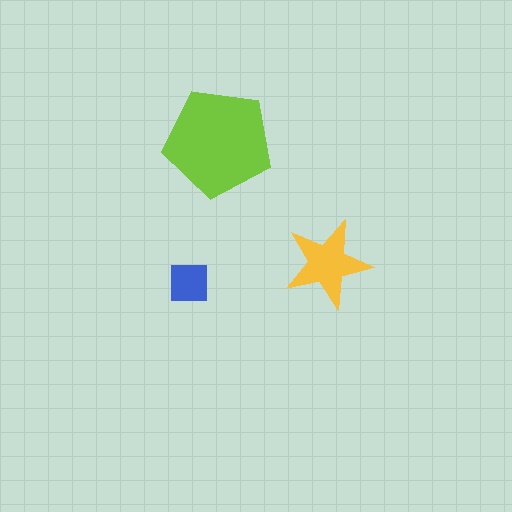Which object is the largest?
The lime pentagon.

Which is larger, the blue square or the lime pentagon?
The lime pentagon.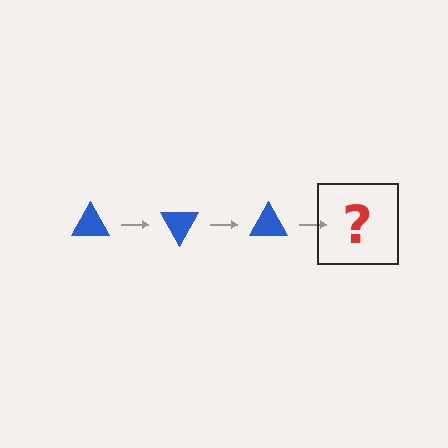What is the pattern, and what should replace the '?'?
The pattern is that the triangle rotates 60 degrees each step. The '?' should be a blue triangle rotated 180 degrees.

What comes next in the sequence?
The next element should be a blue triangle rotated 180 degrees.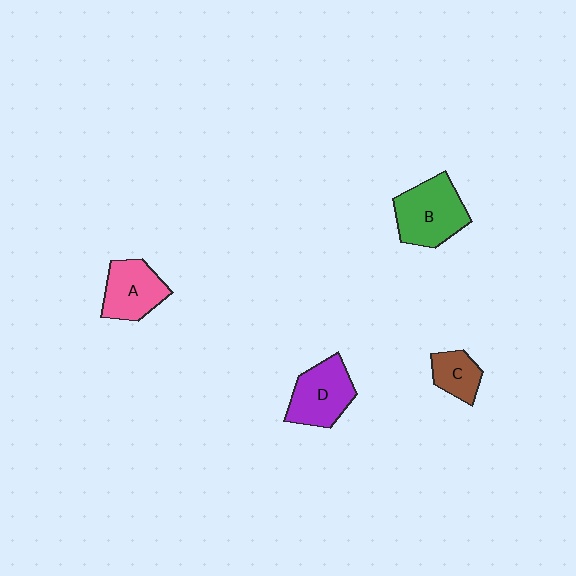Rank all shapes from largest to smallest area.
From largest to smallest: B (green), D (purple), A (pink), C (brown).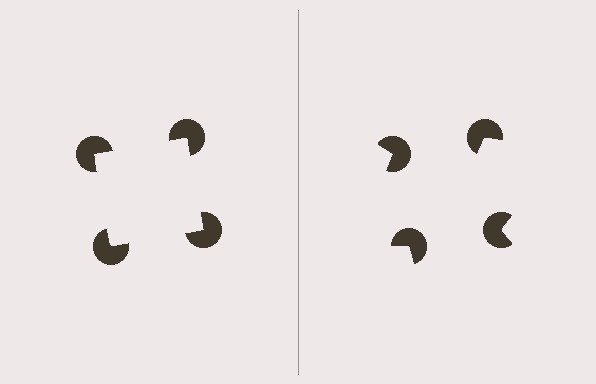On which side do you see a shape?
An illusory square appears on the left side. On the right side the wedge cuts are rotated, so no coherent shape forms.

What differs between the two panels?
The pac-man discs are positioned identically on both sides; only the wedge orientations differ. On the left they align to a square; on the right they are misaligned.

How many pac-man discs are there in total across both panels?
8 — 4 on each side.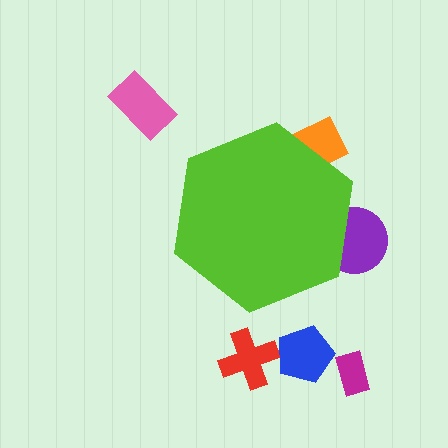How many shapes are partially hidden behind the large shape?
2 shapes are partially hidden.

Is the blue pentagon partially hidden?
No, the blue pentagon is fully visible.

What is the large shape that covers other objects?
A lime hexagon.